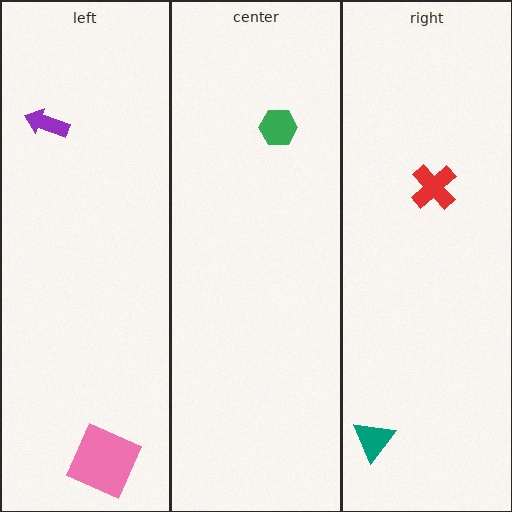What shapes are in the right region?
The red cross, the teal triangle.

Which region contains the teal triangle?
The right region.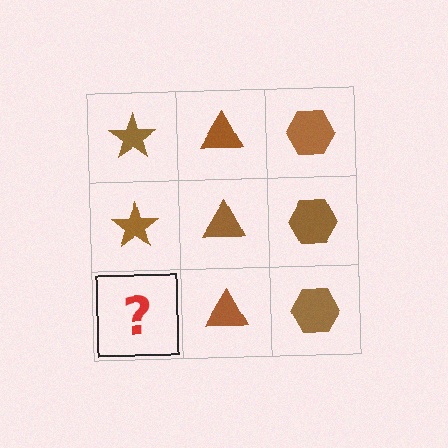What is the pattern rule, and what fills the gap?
The rule is that each column has a consistent shape. The gap should be filled with a brown star.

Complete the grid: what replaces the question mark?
The question mark should be replaced with a brown star.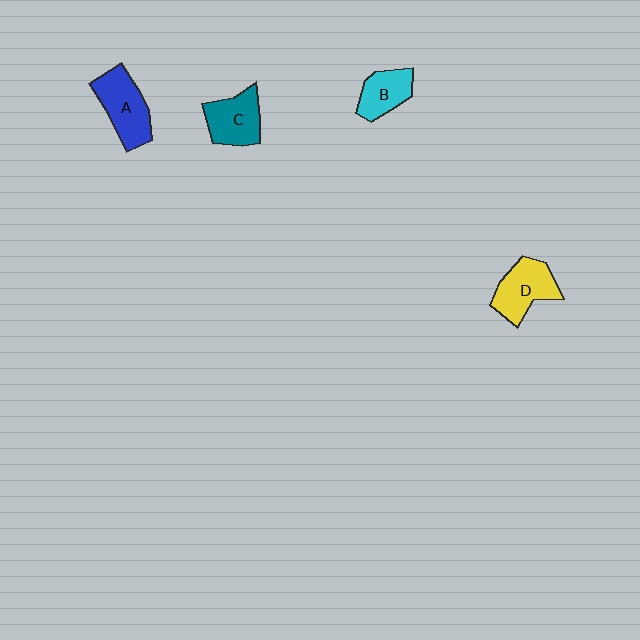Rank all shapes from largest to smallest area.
From largest to smallest: A (blue), D (yellow), C (teal), B (cyan).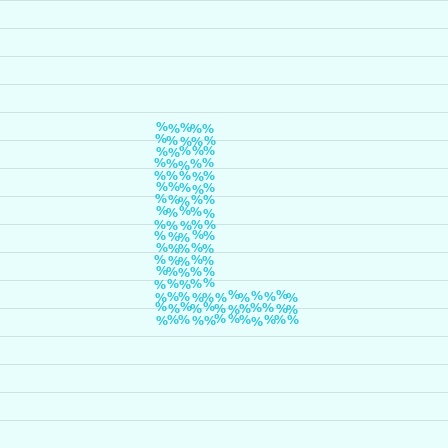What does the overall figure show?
The overall figure shows the letter L.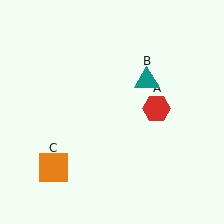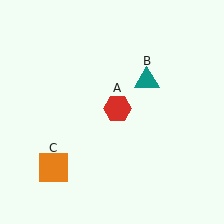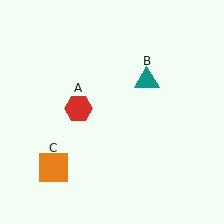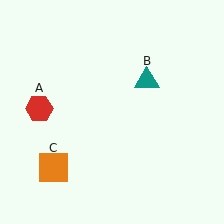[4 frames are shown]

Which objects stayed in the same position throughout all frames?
Teal triangle (object B) and orange square (object C) remained stationary.